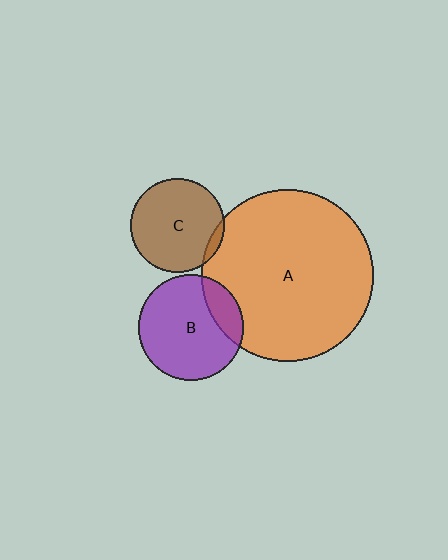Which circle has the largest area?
Circle A (orange).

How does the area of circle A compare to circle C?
Approximately 3.4 times.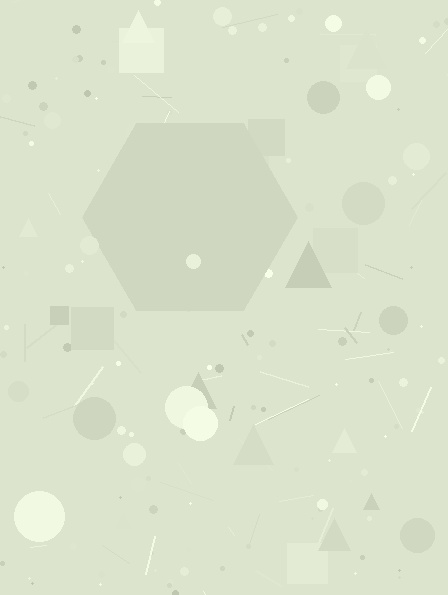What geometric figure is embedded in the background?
A hexagon is embedded in the background.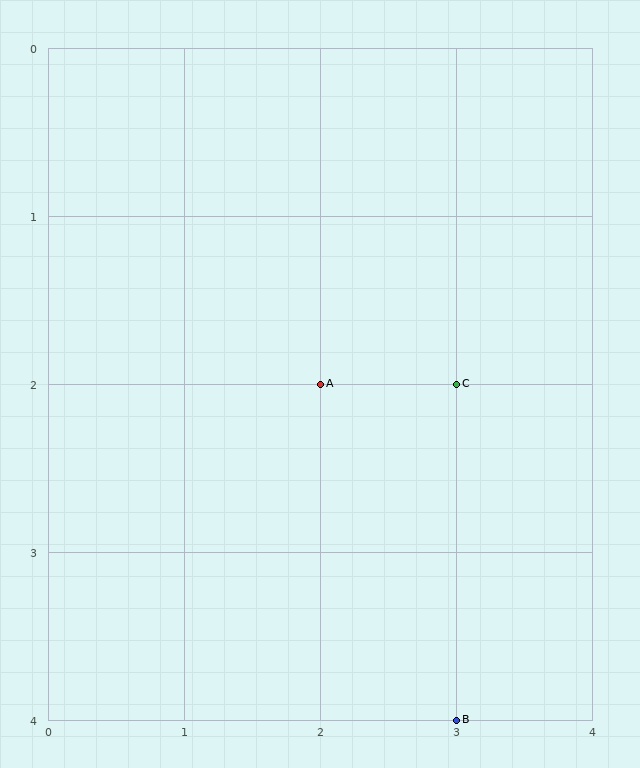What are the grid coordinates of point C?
Point C is at grid coordinates (3, 2).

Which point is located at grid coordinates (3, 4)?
Point B is at (3, 4).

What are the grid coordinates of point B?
Point B is at grid coordinates (3, 4).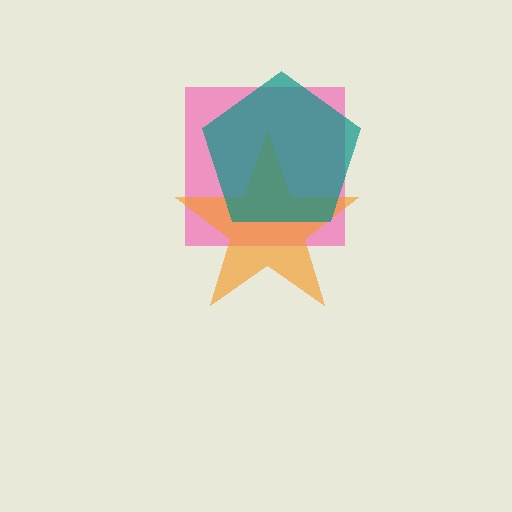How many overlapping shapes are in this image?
There are 3 overlapping shapes in the image.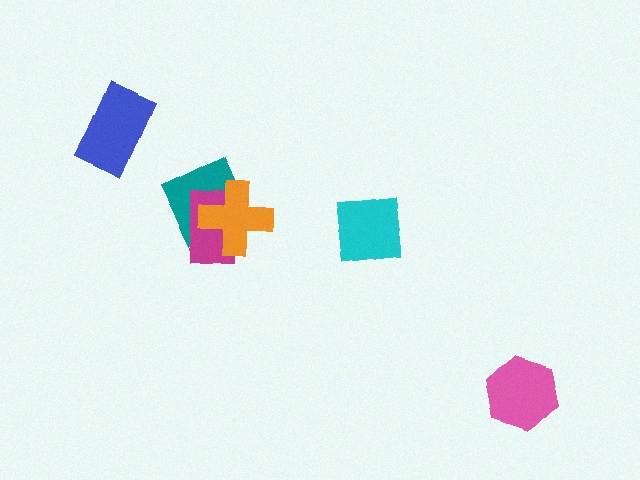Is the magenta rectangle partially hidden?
Yes, it is partially covered by another shape.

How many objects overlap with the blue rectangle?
0 objects overlap with the blue rectangle.